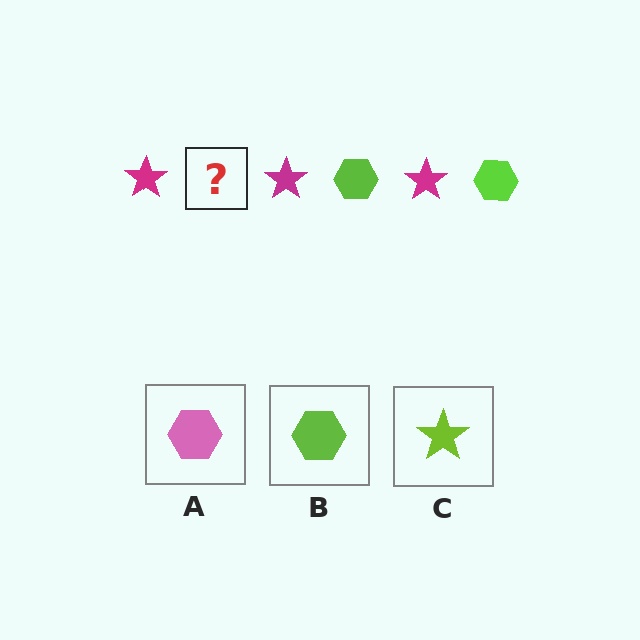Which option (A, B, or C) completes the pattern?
B.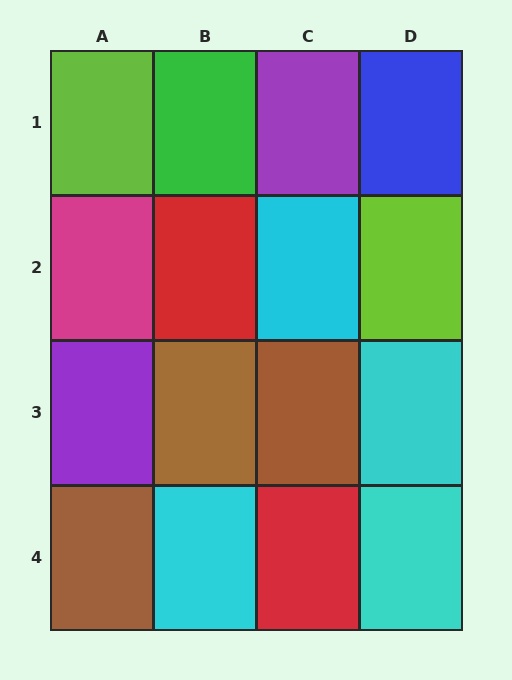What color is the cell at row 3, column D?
Cyan.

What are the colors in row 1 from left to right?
Lime, green, purple, blue.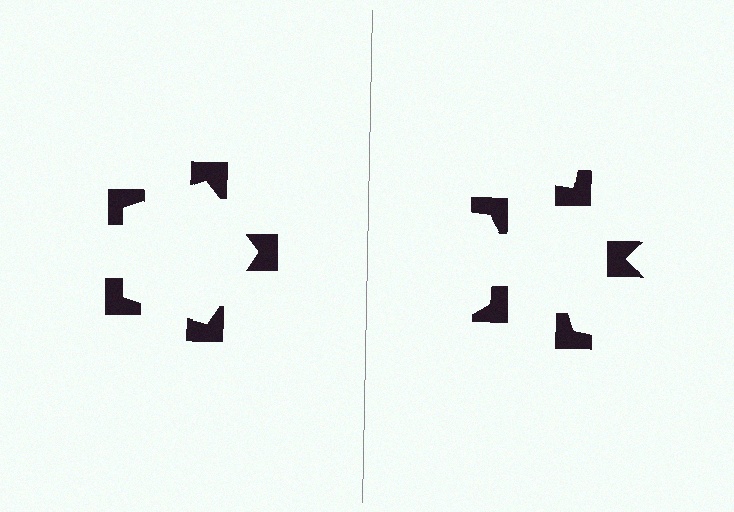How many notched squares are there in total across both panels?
10 — 5 on each side.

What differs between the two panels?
The notched squares are positioned identically on both sides; only the wedge orientations differ. On the left they align to a pentagon; on the right they are misaligned.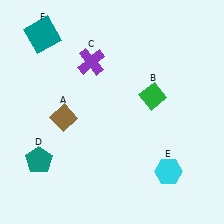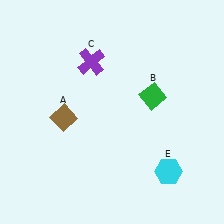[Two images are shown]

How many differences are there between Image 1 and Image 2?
There are 2 differences between the two images.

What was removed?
The teal square (F), the teal pentagon (D) were removed in Image 2.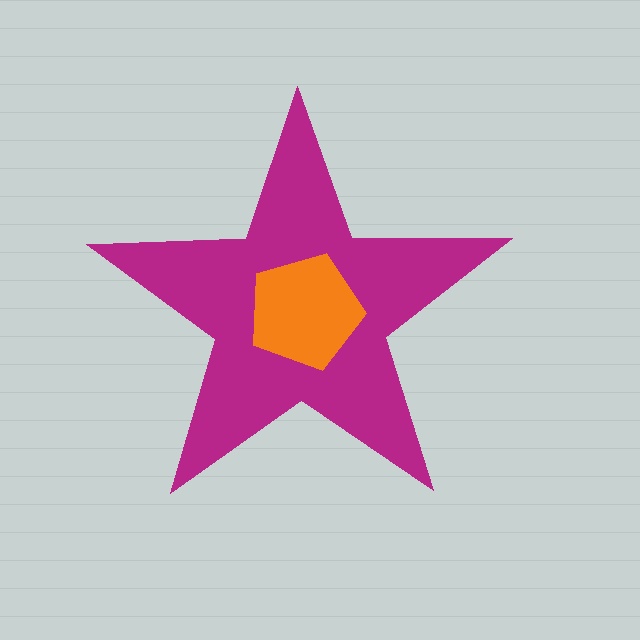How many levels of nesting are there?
2.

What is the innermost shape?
The orange pentagon.